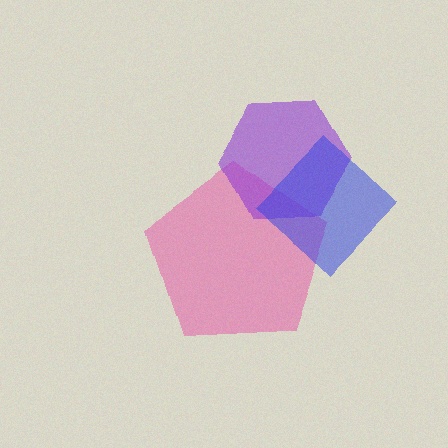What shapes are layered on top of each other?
The layered shapes are: a pink pentagon, a purple hexagon, a blue diamond.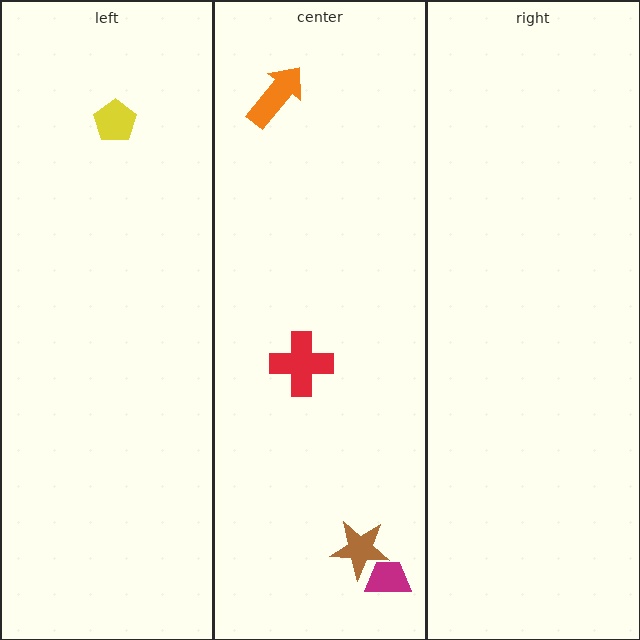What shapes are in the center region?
The orange arrow, the brown star, the red cross, the magenta trapezoid.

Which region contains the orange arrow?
The center region.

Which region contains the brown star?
The center region.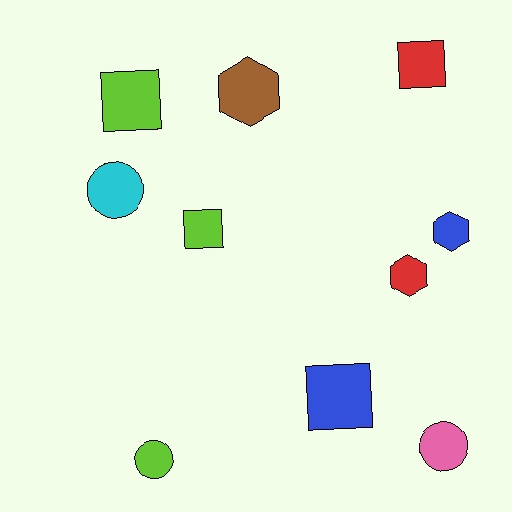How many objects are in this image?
There are 10 objects.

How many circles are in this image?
There are 3 circles.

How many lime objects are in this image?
There are 3 lime objects.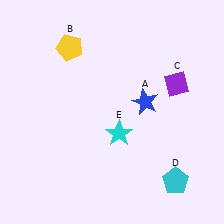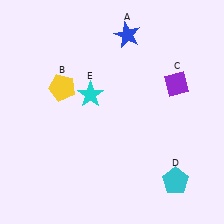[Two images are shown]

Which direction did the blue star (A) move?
The blue star (A) moved up.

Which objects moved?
The objects that moved are: the blue star (A), the yellow pentagon (B), the cyan star (E).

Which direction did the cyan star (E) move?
The cyan star (E) moved up.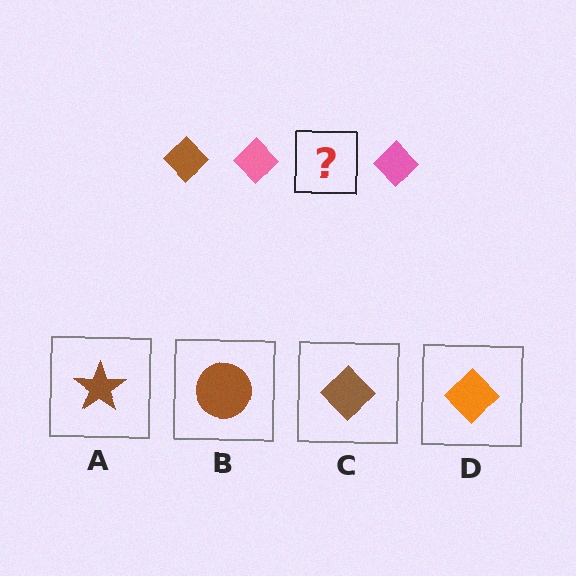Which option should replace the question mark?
Option C.